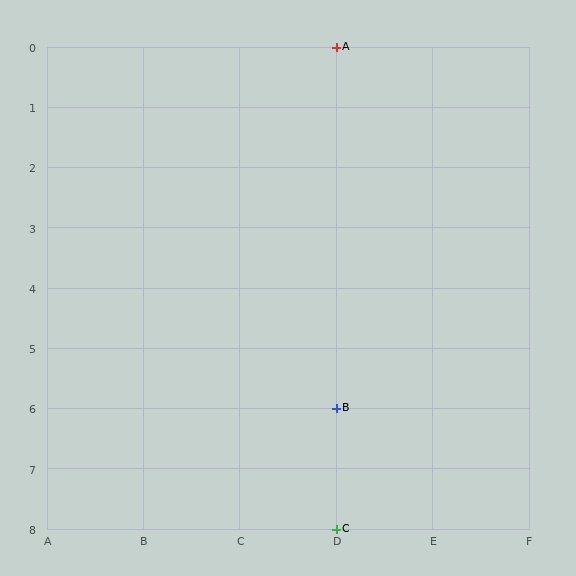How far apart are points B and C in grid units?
Points B and C are 2 rows apart.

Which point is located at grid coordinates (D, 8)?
Point C is at (D, 8).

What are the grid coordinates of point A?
Point A is at grid coordinates (D, 0).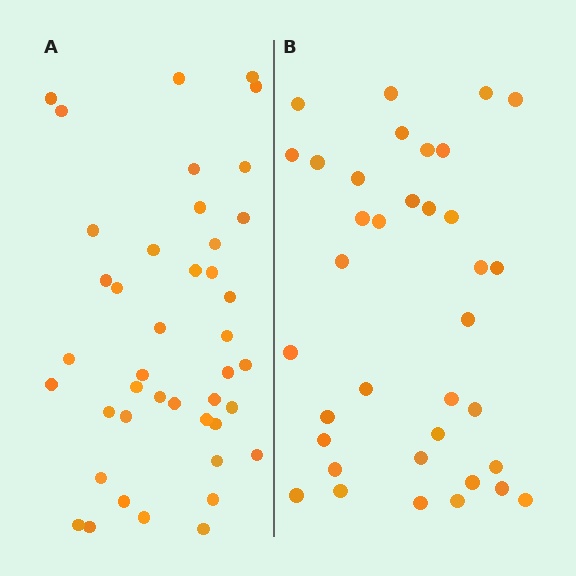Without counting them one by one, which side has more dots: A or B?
Region A (the left region) has more dots.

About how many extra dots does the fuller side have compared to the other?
Region A has about 6 more dots than region B.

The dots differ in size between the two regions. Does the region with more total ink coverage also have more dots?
No. Region B has more total ink coverage because its dots are larger, but region A actually contains more individual dots. Total area can be misleading — the number of items is what matters here.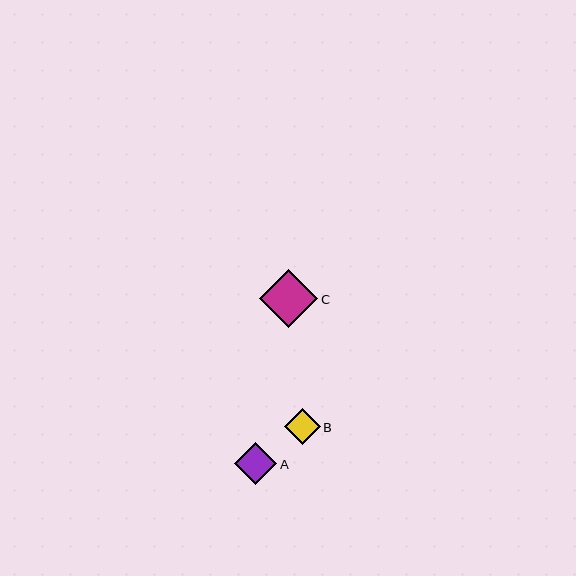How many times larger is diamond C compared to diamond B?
Diamond C is approximately 1.6 times the size of diamond B.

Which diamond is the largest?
Diamond C is the largest with a size of approximately 58 pixels.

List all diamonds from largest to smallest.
From largest to smallest: C, A, B.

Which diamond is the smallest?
Diamond B is the smallest with a size of approximately 35 pixels.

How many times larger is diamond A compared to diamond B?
Diamond A is approximately 1.2 times the size of diamond B.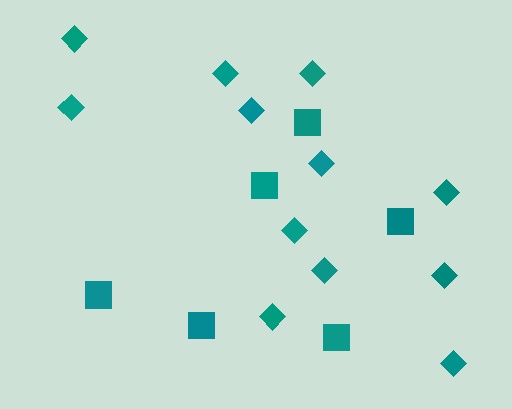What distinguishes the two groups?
There are 2 groups: one group of diamonds (12) and one group of squares (6).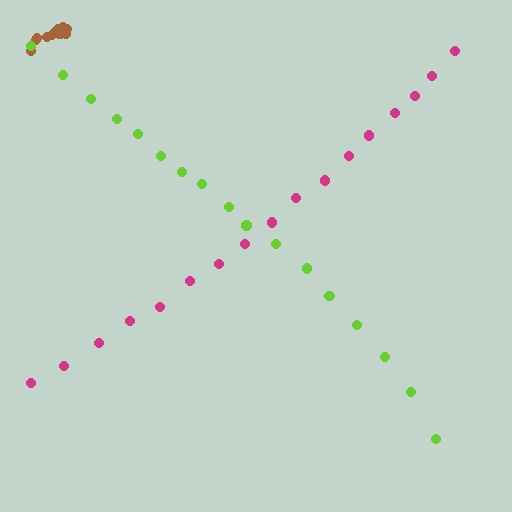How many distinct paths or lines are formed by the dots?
There are 3 distinct paths.